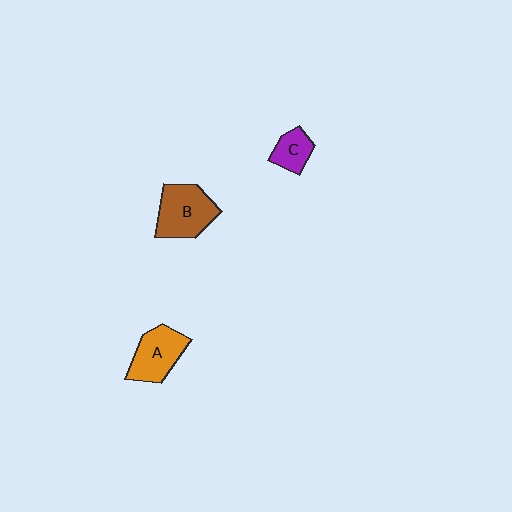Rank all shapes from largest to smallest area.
From largest to smallest: B (brown), A (orange), C (purple).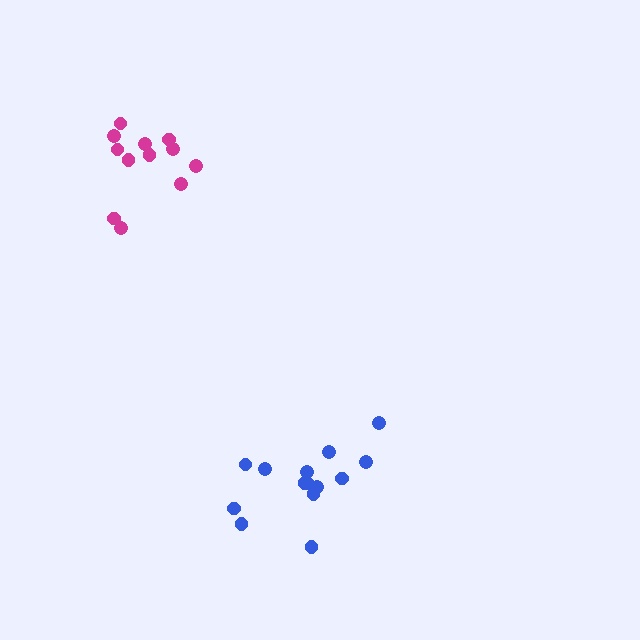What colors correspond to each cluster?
The clusters are colored: blue, magenta.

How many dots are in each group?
Group 1: 14 dots, Group 2: 12 dots (26 total).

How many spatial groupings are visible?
There are 2 spatial groupings.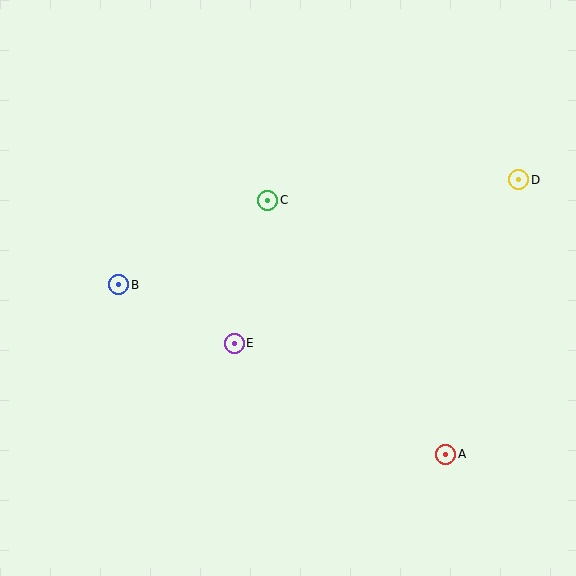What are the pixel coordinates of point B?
Point B is at (119, 285).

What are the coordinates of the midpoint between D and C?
The midpoint between D and C is at (393, 190).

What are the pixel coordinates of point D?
Point D is at (519, 180).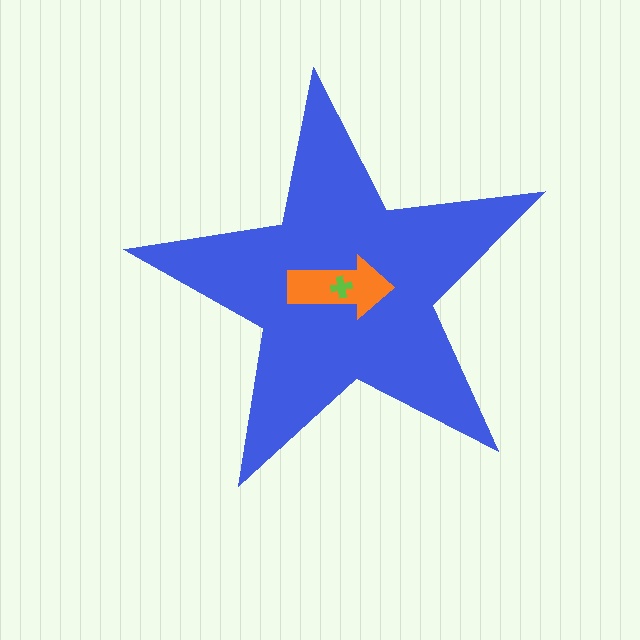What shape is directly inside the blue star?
The orange arrow.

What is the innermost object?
The lime cross.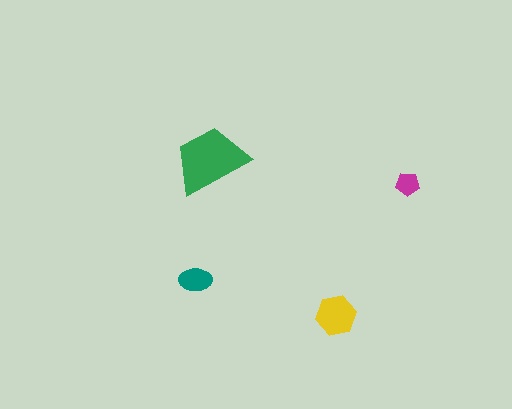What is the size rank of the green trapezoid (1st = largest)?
1st.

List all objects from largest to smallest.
The green trapezoid, the yellow hexagon, the teal ellipse, the magenta pentagon.